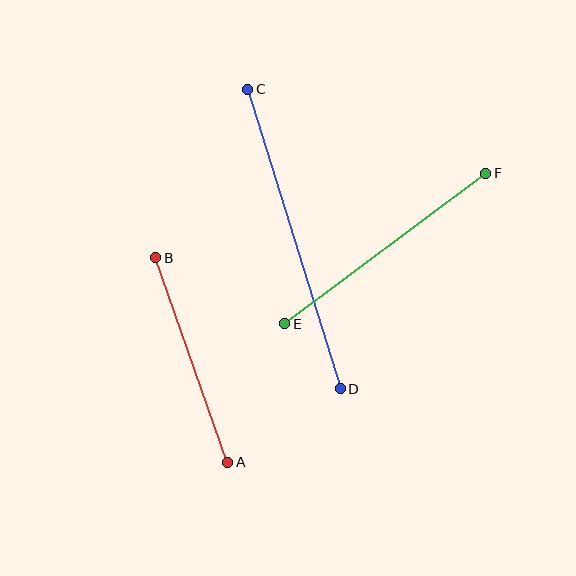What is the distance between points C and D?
The distance is approximately 314 pixels.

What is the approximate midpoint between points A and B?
The midpoint is at approximately (192, 360) pixels.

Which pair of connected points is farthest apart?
Points C and D are farthest apart.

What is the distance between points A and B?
The distance is approximately 217 pixels.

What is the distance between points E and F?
The distance is approximately 251 pixels.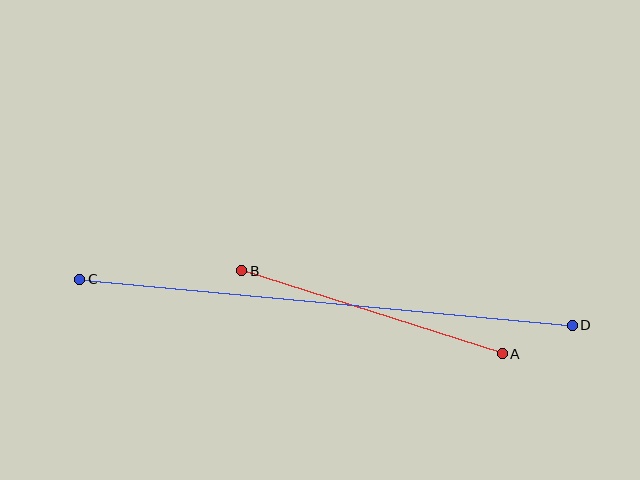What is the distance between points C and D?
The distance is approximately 495 pixels.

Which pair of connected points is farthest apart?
Points C and D are farthest apart.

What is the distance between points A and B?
The distance is approximately 274 pixels.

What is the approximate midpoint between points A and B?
The midpoint is at approximately (372, 312) pixels.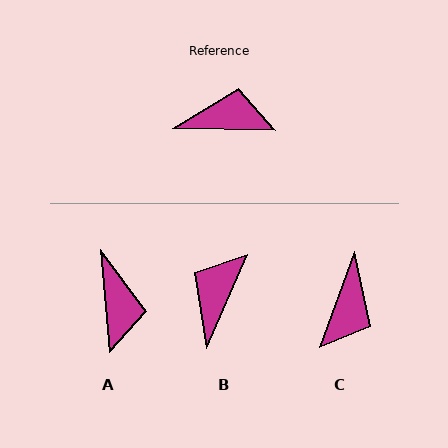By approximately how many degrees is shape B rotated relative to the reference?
Approximately 67 degrees counter-clockwise.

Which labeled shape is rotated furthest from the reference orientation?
C, about 109 degrees away.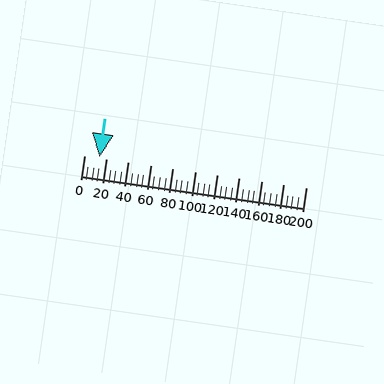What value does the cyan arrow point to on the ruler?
The cyan arrow points to approximately 14.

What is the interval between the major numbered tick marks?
The major tick marks are spaced 20 units apart.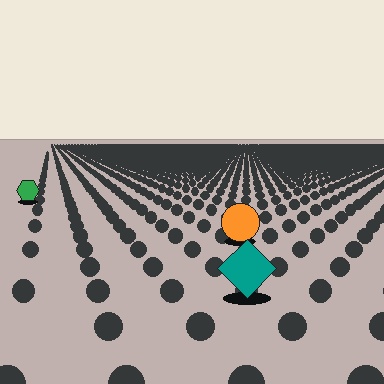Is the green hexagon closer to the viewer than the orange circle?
No. The orange circle is closer — you can tell from the texture gradient: the ground texture is coarser near it.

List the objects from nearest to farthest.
From nearest to farthest: the teal diamond, the orange circle, the green hexagon.